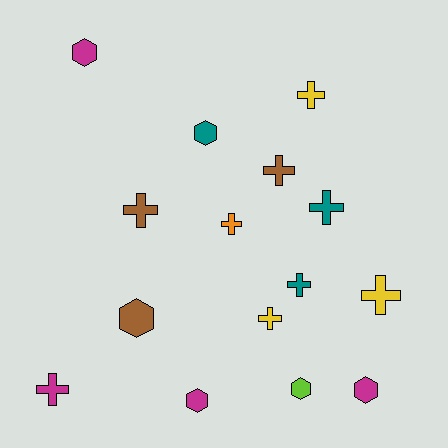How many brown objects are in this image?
There are 3 brown objects.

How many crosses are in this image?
There are 9 crosses.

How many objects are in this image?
There are 15 objects.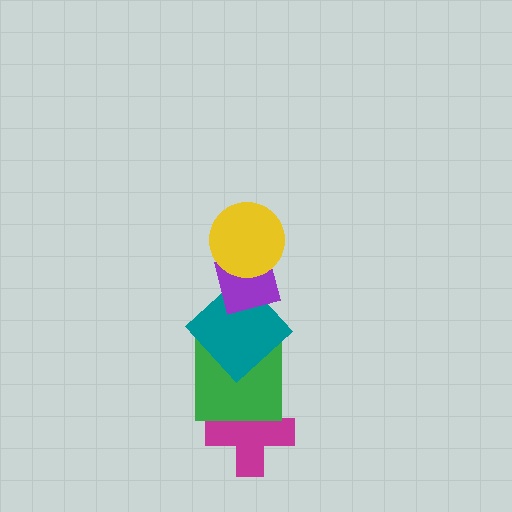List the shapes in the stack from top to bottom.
From top to bottom: the yellow circle, the purple square, the teal diamond, the green square, the magenta cross.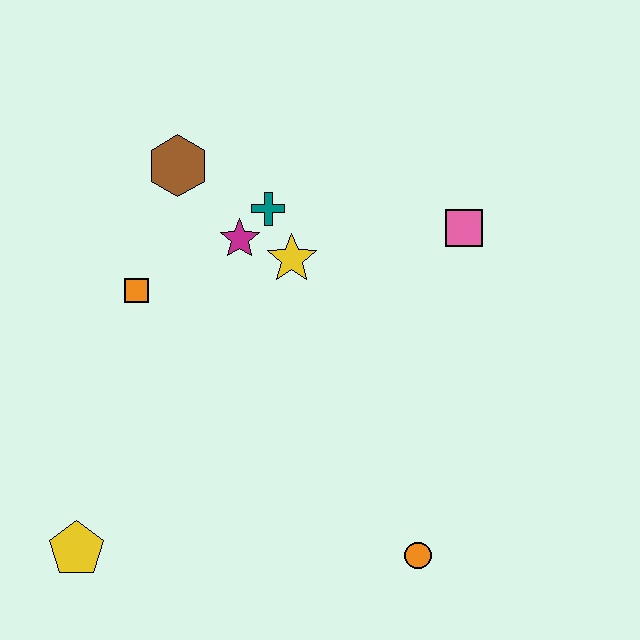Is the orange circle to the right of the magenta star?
Yes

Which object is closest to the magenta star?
The teal cross is closest to the magenta star.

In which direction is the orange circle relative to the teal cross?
The orange circle is below the teal cross.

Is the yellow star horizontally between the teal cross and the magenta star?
No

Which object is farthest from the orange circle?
The brown hexagon is farthest from the orange circle.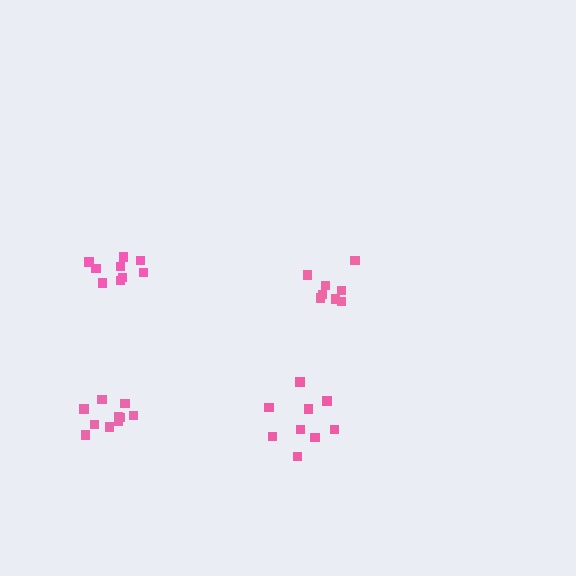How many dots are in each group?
Group 1: 9 dots, Group 2: 8 dots, Group 3: 9 dots, Group 4: 10 dots (36 total).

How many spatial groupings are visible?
There are 4 spatial groupings.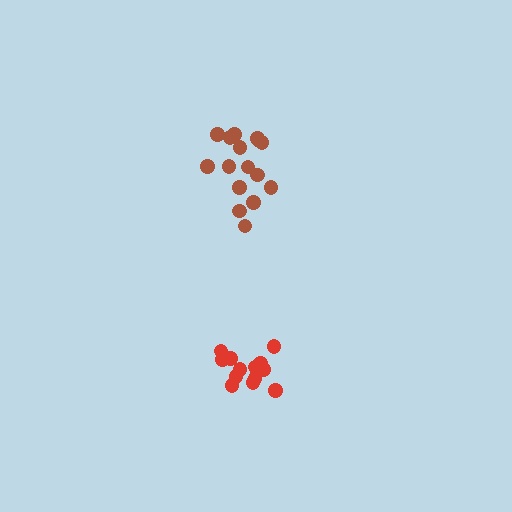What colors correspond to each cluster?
The clusters are colored: brown, red.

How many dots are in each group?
Group 1: 16 dots, Group 2: 14 dots (30 total).